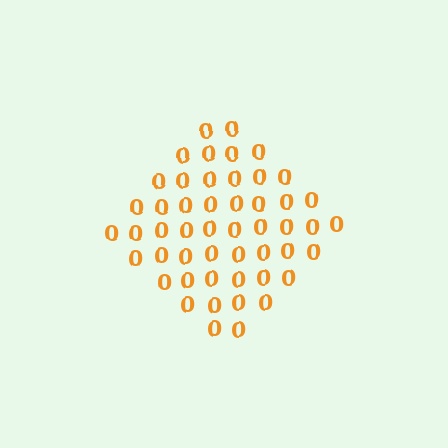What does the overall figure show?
The overall figure shows a diamond.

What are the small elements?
The small elements are digit 0's.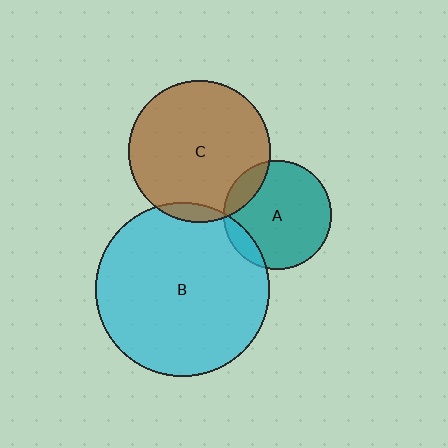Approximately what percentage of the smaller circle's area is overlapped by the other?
Approximately 5%.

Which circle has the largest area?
Circle B (cyan).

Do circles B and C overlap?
Yes.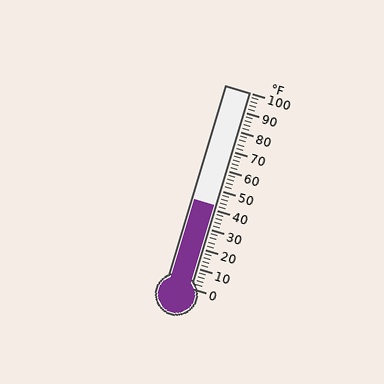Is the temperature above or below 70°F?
The temperature is below 70°F.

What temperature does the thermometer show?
The thermometer shows approximately 42°F.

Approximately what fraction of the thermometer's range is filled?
The thermometer is filled to approximately 40% of its range.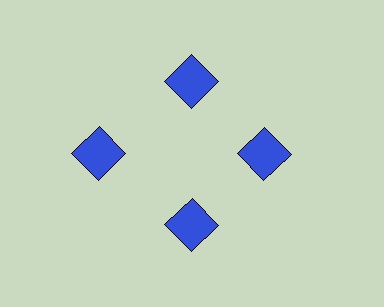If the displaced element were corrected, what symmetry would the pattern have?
It would have 4-fold rotational symmetry — the pattern would map onto itself every 90 degrees.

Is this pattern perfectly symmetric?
No. The 4 blue squares are arranged in a ring, but one element near the 9 o'clock position is pushed outward from the center, breaking the 4-fold rotational symmetry.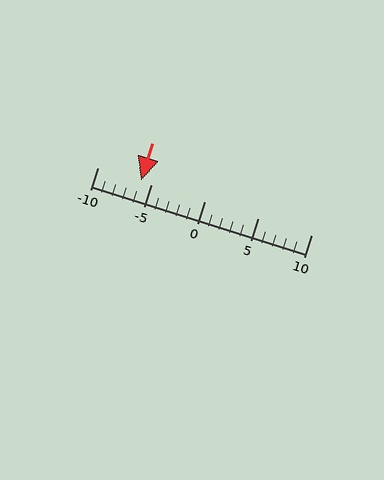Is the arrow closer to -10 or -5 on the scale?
The arrow is closer to -5.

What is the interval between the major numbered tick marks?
The major tick marks are spaced 5 units apart.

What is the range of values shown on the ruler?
The ruler shows values from -10 to 10.